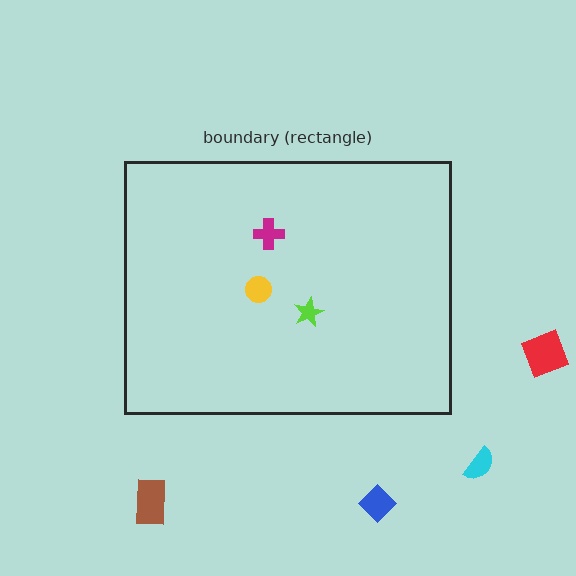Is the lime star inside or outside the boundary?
Inside.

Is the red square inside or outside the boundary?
Outside.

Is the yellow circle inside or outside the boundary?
Inside.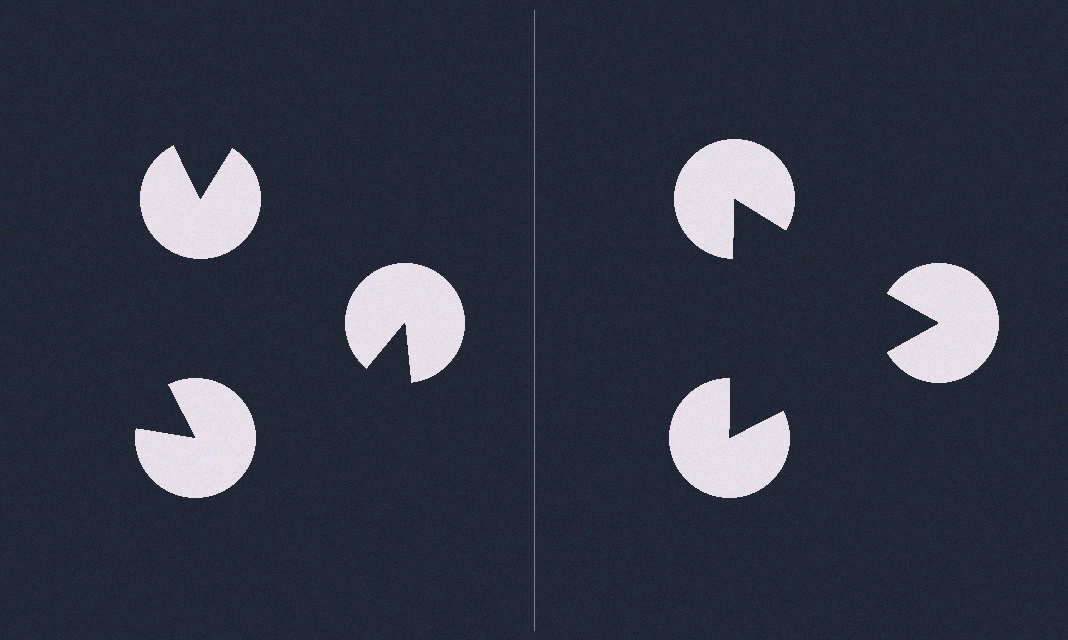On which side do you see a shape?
An illusory triangle appears on the right side. On the left side the wedge cuts are rotated, so no coherent shape forms.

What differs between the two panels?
The pac-man discs are positioned identically on both sides; only the wedge orientations differ. On the right they align to a triangle; on the left they are misaligned.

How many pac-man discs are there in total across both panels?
6 — 3 on each side.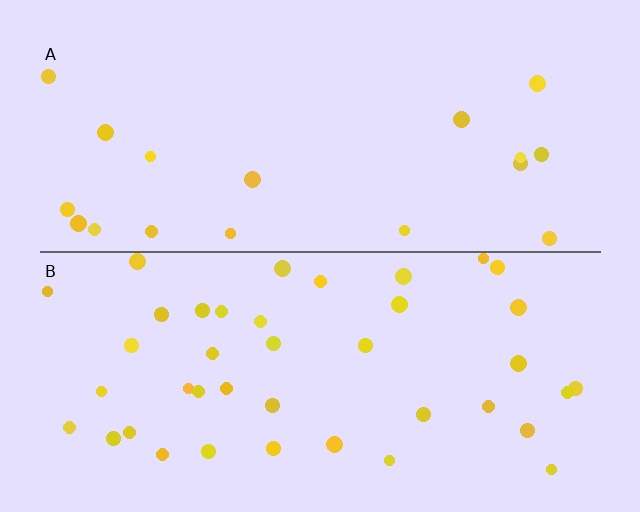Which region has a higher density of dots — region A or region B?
B (the bottom).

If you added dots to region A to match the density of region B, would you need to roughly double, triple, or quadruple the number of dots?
Approximately double.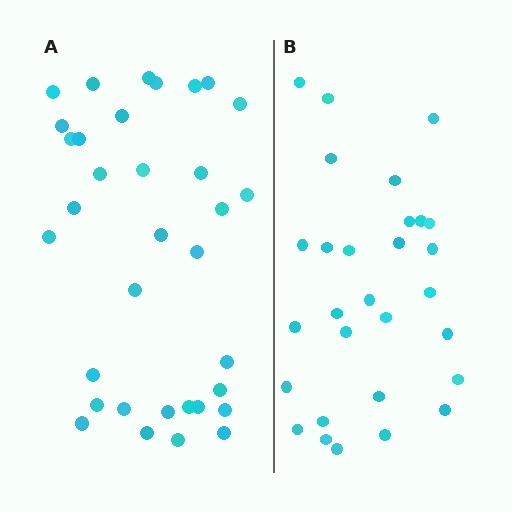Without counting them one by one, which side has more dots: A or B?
Region A (the left region) has more dots.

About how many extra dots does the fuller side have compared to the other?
Region A has about 5 more dots than region B.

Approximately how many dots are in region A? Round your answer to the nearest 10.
About 30 dots. (The exact count is 34, which rounds to 30.)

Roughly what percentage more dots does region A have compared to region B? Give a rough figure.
About 15% more.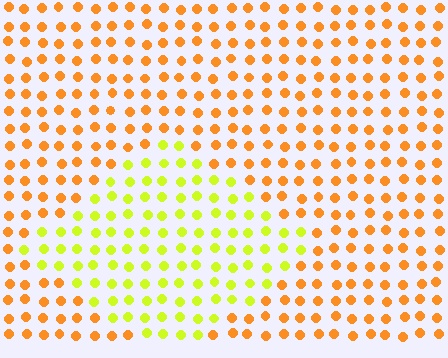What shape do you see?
I see a diamond.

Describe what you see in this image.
The image is filled with small orange elements in a uniform arrangement. A diamond-shaped region is visible where the elements are tinted to a slightly different hue, forming a subtle color boundary.